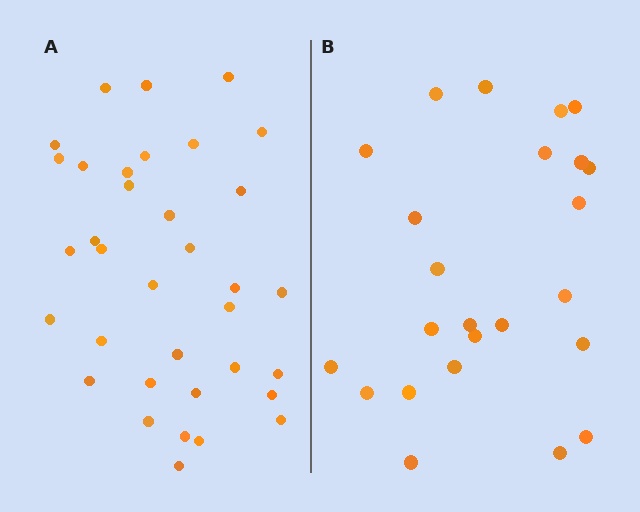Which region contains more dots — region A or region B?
Region A (the left region) has more dots.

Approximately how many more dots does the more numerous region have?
Region A has roughly 12 or so more dots than region B.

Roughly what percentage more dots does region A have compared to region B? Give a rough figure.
About 45% more.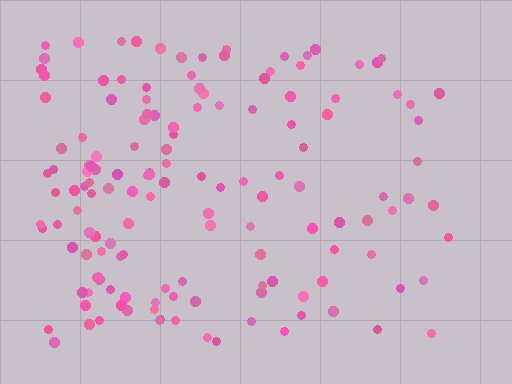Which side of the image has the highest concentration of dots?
The left.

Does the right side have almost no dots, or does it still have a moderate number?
Still a moderate number, just noticeably fewer than the left.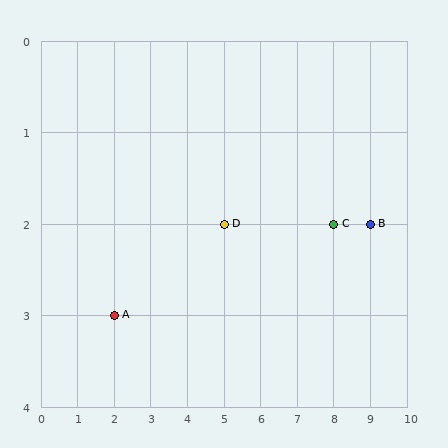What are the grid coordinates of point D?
Point D is at grid coordinates (5, 2).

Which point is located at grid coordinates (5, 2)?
Point D is at (5, 2).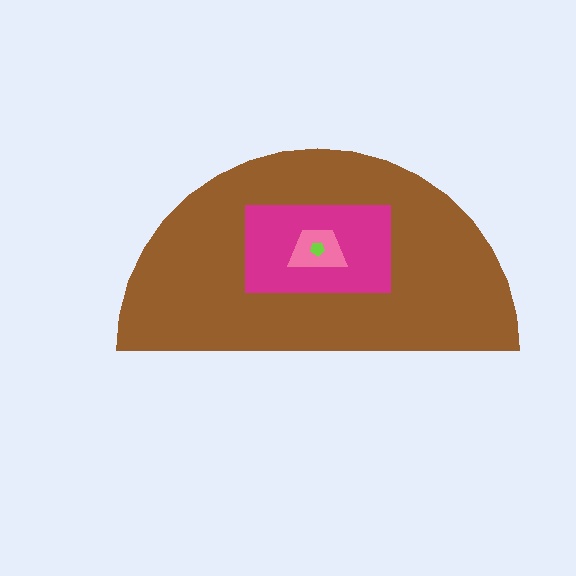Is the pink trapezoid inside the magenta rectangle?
Yes.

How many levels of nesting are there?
4.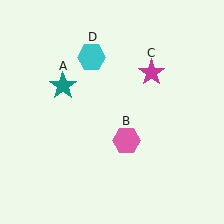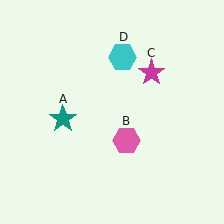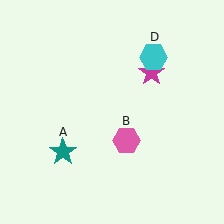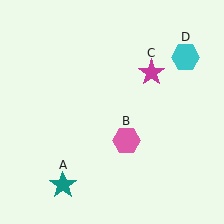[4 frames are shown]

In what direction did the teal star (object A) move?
The teal star (object A) moved down.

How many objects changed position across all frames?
2 objects changed position: teal star (object A), cyan hexagon (object D).